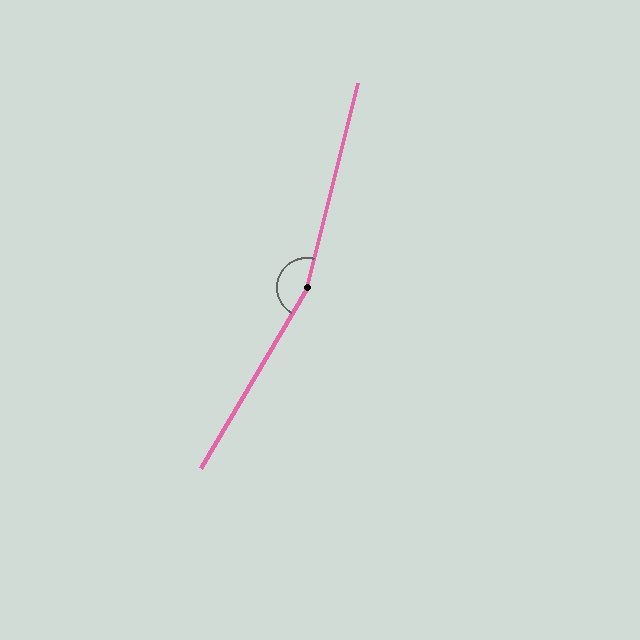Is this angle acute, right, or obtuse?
It is obtuse.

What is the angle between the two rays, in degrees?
Approximately 164 degrees.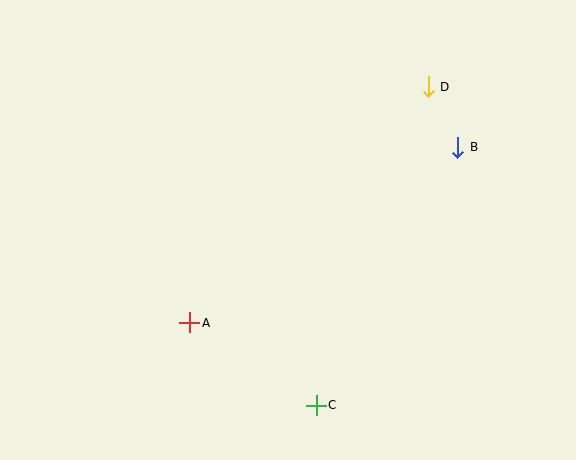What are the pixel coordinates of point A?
Point A is at (190, 323).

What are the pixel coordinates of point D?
Point D is at (428, 87).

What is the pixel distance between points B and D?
The distance between B and D is 68 pixels.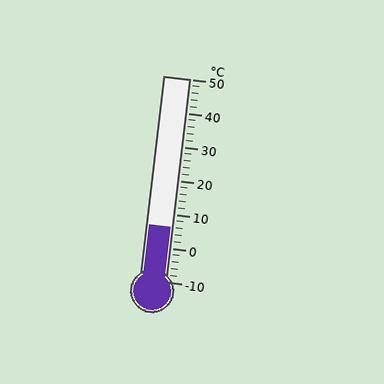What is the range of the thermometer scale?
The thermometer scale ranges from -10°C to 50°C.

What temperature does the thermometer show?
The thermometer shows approximately 6°C.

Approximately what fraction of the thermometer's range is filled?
The thermometer is filled to approximately 25% of its range.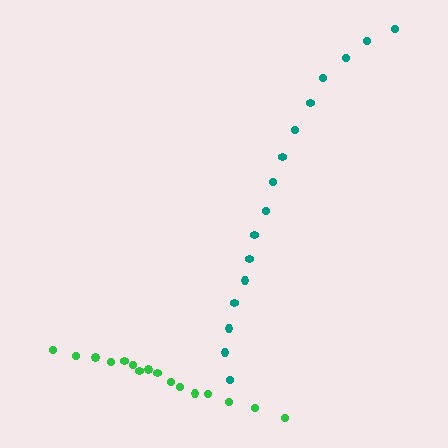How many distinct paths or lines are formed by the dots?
There are 2 distinct paths.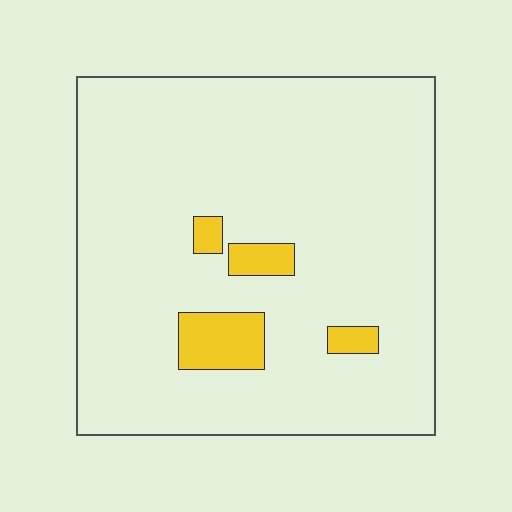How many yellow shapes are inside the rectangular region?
4.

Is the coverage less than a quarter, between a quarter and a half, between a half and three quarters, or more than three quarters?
Less than a quarter.